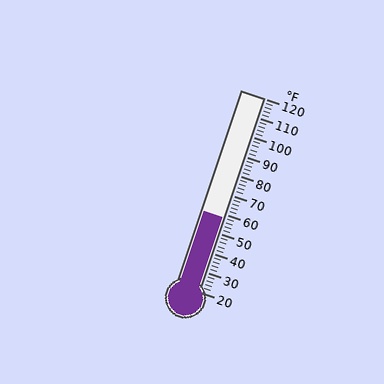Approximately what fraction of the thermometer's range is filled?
The thermometer is filled to approximately 40% of its range.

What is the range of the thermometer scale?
The thermometer scale ranges from 20°F to 120°F.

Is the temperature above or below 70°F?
The temperature is below 70°F.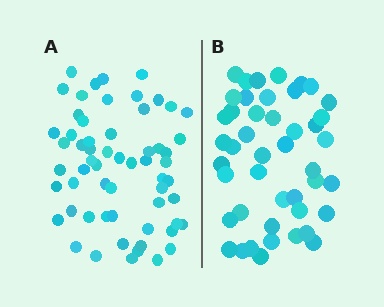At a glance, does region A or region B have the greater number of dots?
Region A (the left region) has more dots.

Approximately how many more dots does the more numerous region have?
Region A has approximately 15 more dots than region B.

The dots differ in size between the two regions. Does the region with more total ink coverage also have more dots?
No. Region B has more total ink coverage because its dots are larger, but region A actually contains more individual dots. Total area can be misleading — the number of items is what matters here.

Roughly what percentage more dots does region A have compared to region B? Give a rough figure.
About 35% more.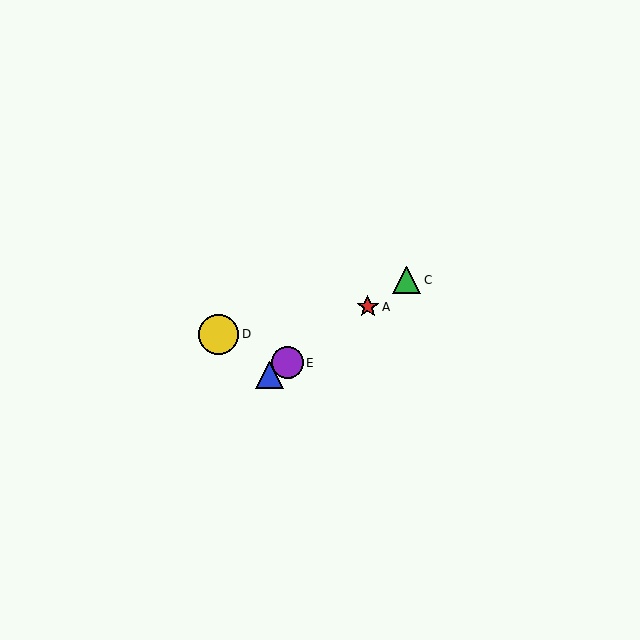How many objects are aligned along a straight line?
4 objects (A, B, C, E) are aligned along a straight line.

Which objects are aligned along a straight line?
Objects A, B, C, E are aligned along a straight line.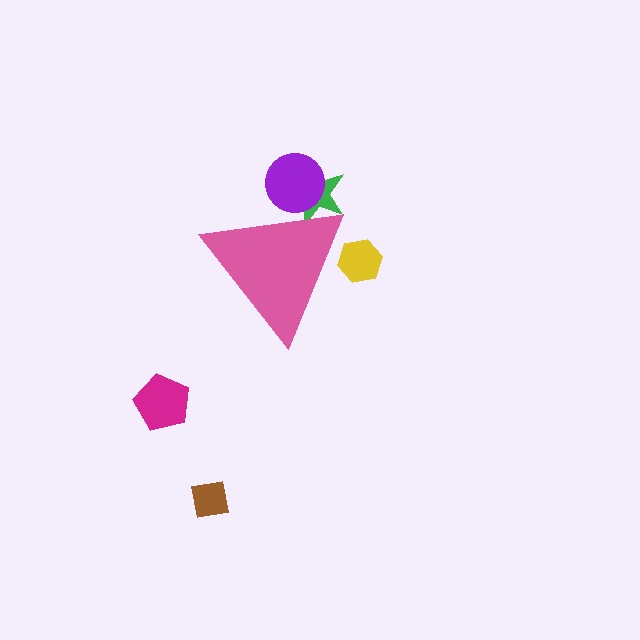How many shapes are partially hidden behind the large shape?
3 shapes are partially hidden.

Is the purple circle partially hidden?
Yes, the purple circle is partially hidden behind the pink triangle.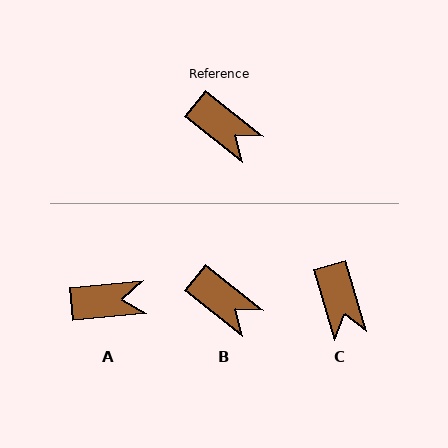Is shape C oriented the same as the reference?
No, it is off by about 35 degrees.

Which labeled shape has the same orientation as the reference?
B.